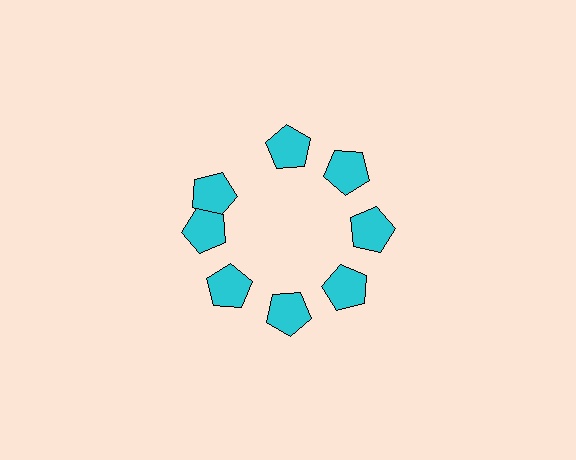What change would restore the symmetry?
The symmetry would be restored by rotating it back into even spacing with its neighbors so that all 8 pentagons sit at equal angles and equal distance from the center.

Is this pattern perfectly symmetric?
No. The 8 cyan pentagons are arranged in a ring, but one element near the 10 o'clock position is rotated out of alignment along the ring, breaking the 8-fold rotational symmetry.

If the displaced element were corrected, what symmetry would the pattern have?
It would have 8-fold rotational symmetry — the pattern would map onto itself every 45 degrees.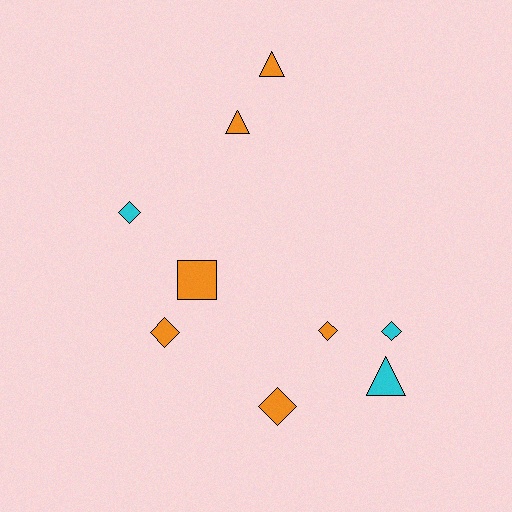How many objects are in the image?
There are 9 objects.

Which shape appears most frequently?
Diamond, with 5 objects.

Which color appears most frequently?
Orange, with 6 objects.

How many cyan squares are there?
There are no cyan squares.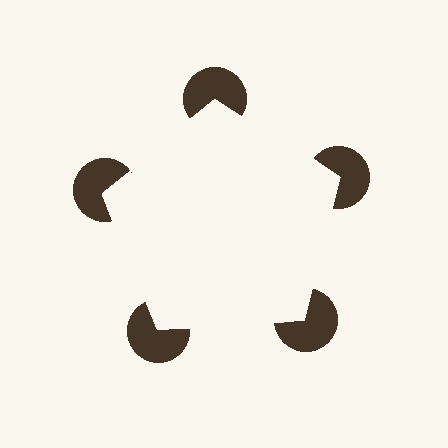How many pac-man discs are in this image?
There are 5 — one at each vertex of the illusory pentagon.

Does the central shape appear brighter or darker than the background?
It typically appears slightly brighter than the background, even though no actual brightness change is drawn.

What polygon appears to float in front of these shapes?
An illusory pentagon — its edges are inferred from the aligned wedge cuts in the pac-man discs, not physically drawn.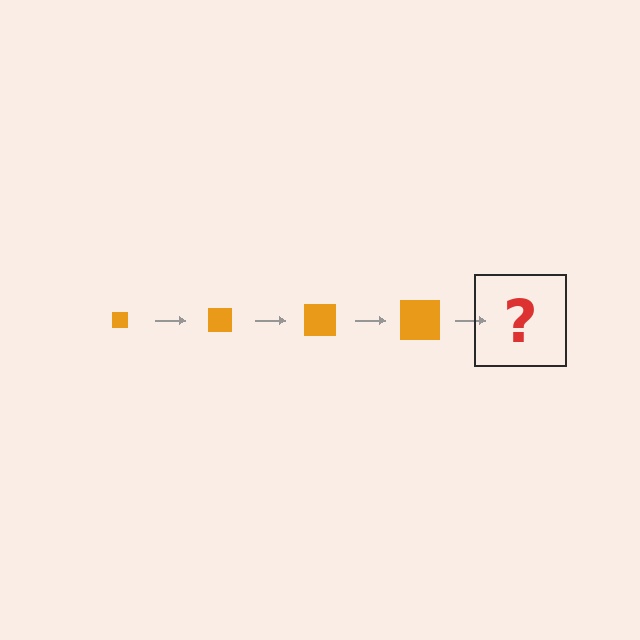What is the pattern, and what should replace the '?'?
The pattern is that the square gets progressively larger each step. The '?' should be an orange square, larger than the previous one.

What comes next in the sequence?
The next element should be an orange square, larger than the previous one.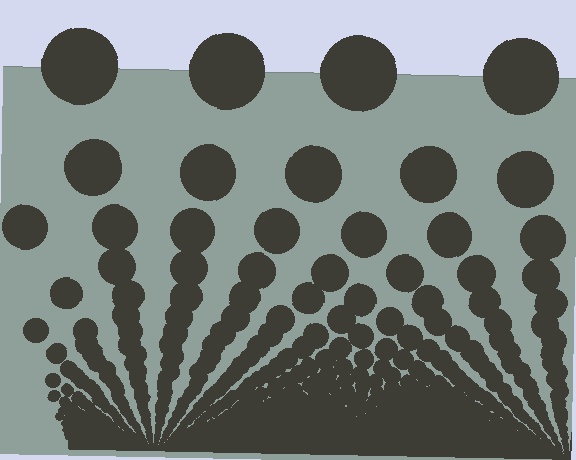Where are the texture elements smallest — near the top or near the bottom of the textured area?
Near the bottom.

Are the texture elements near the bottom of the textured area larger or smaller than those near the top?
Smaller. The gradient is inverted — elements near the bottom are smaller and denser.